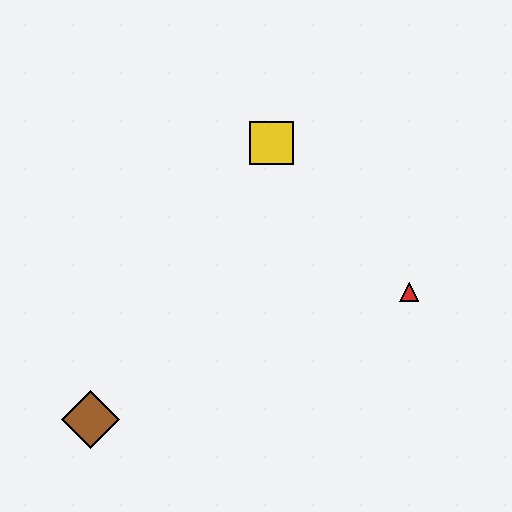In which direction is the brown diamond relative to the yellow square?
The brown diamond is below the yellow square.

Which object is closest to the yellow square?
The red triangle is closest to the yellow square.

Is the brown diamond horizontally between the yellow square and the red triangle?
No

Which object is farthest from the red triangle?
The brown diamond is farthest from the red triangle.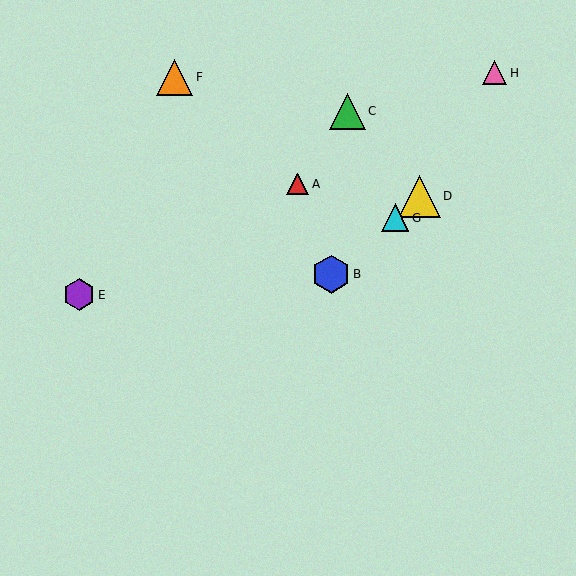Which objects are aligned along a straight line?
Objects B, D, G are aligned along a straight line.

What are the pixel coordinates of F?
Object F is at (175, 77).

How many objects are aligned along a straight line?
3 objects (B, D, G) are aligned along a straight line.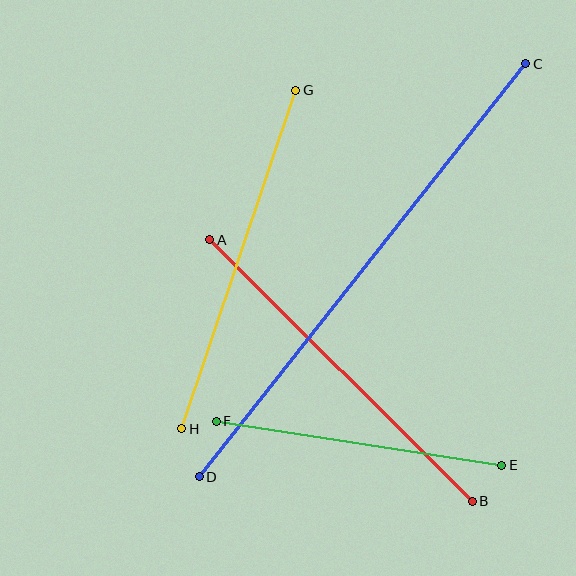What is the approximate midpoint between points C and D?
The midpoint is at approximately (362, 270) pixels.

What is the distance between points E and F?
The distance is approximately 289 pixels.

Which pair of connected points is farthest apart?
Points C and D are farthest apart.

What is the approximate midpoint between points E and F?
The midpoint is at approximately (359, 443) pixels.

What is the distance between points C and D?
The distance is approximately 526 pixels.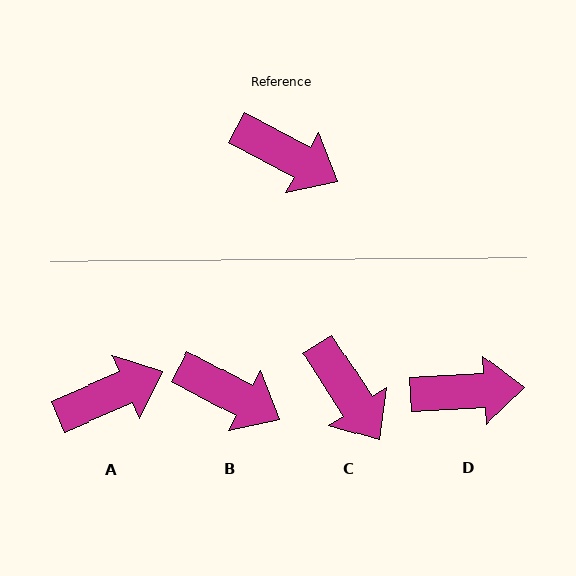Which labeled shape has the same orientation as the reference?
B.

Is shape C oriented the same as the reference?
No, it is off by about 29 degrees.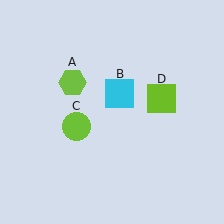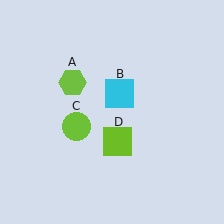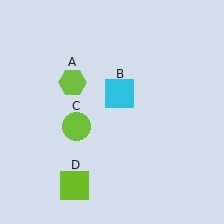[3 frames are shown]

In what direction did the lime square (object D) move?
The lime square (object D) moved down and to the left.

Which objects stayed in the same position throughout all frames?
Lime hexagon (object A) and cyan square (object B) and lime circle (object C) remained stationary.